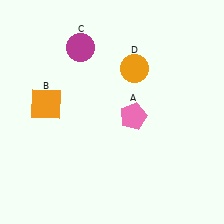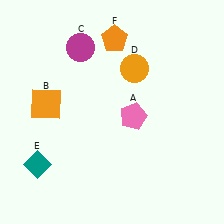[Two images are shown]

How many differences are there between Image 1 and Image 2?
There are 2 differences between the two images.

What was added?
A teal diamond (E), an orange pentagon (F) were added in Image 2.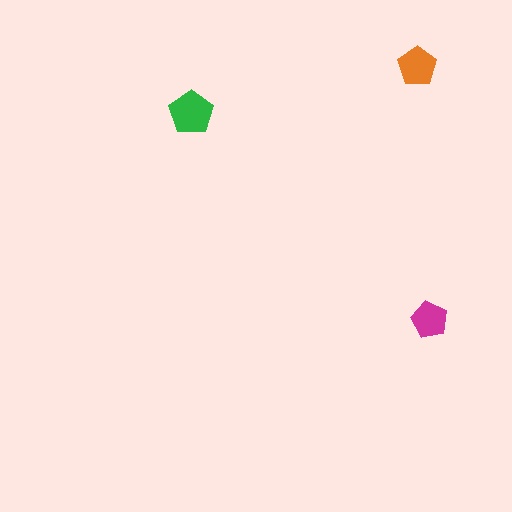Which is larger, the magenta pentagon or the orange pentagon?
The orange one.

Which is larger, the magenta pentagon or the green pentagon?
The green one.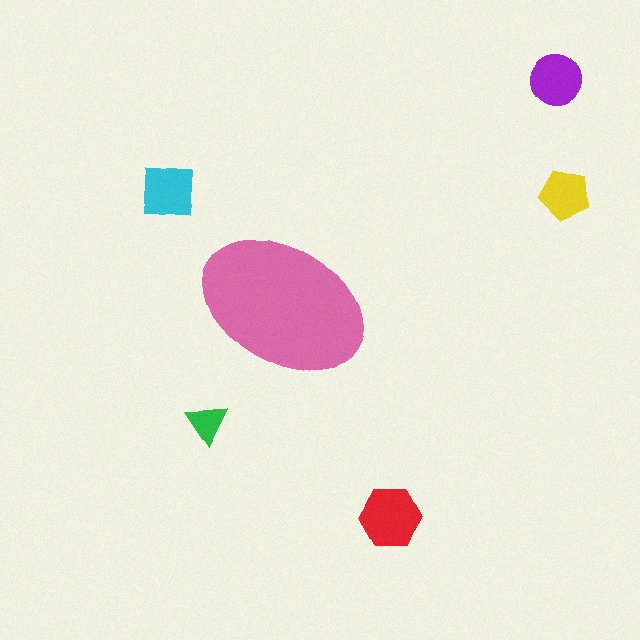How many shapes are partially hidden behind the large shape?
0 shapes are partially hidden.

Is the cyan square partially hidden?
No, the cyan square is fully visible.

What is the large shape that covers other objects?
A pink ellipse.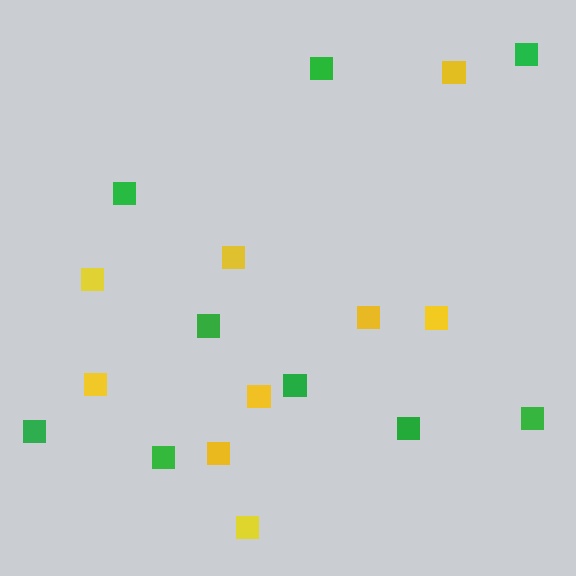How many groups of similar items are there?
There are 2 groups: one group of green squares (9) and one group of yellow squares (9).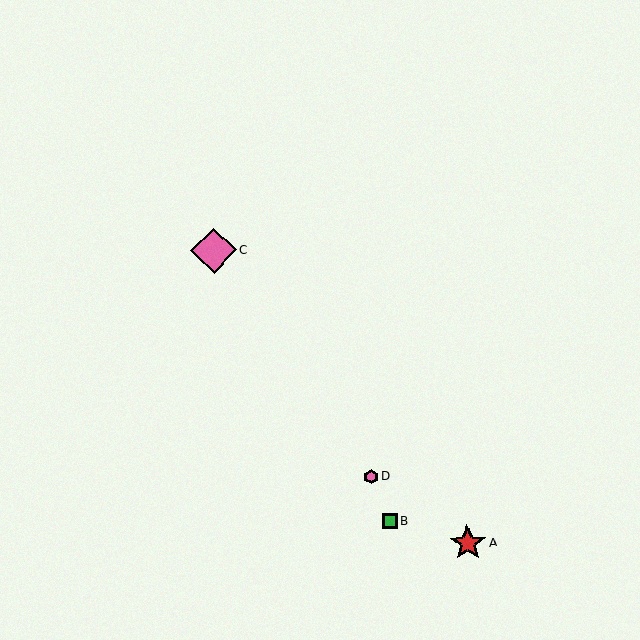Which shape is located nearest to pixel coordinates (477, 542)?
The red star (labeled A) at (468, 543) is nearest to that location.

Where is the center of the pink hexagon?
The center of the pink hexagon is at (371, 476).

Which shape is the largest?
The pink diamond (labeled C) is the largest.